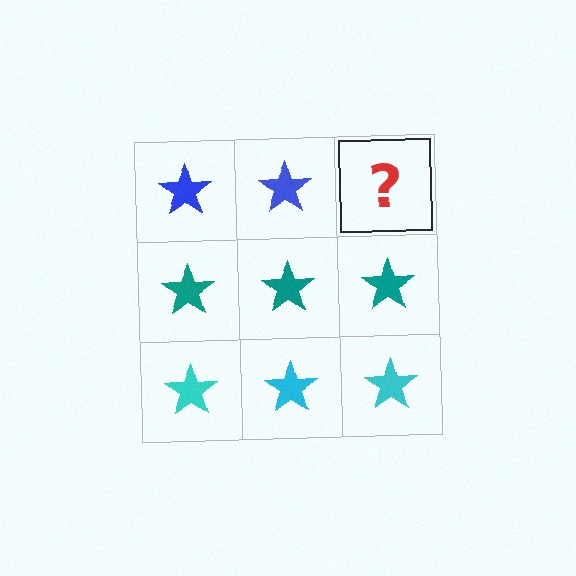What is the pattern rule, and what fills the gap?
The rule is that each row has a consistent color. The gap should be filled with a blue star.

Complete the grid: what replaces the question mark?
The question mark should be replaced with a blue star.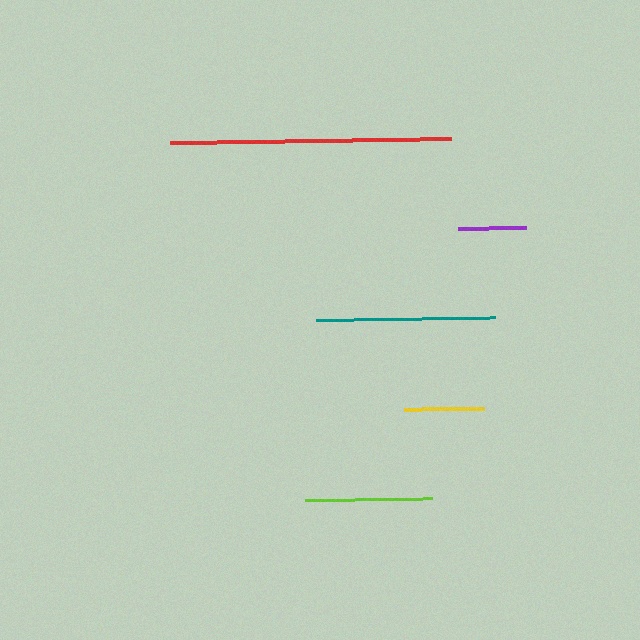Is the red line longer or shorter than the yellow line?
The red line is longer than the yellow line.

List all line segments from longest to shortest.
From longest to shortest: red, teal, lime, yellow, purple.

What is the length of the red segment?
The red segment is approximately 281 pixels long.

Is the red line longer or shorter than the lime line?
The red line is longer than the lime line.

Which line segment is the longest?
The red line is the longest at approximately 281 pixels.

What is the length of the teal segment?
The teal segment is approximately 179 pixels long.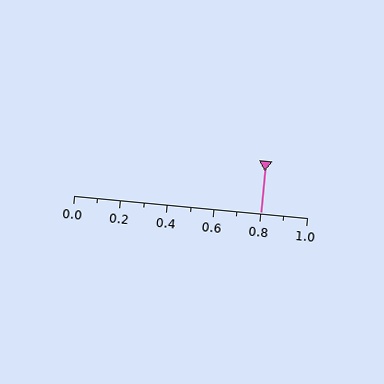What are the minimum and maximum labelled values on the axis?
The axis runs from 0.0 to 1.0.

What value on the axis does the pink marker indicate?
The marker indicates approximately 0.8.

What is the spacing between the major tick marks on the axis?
The major ticks are spaced 0.2 apart.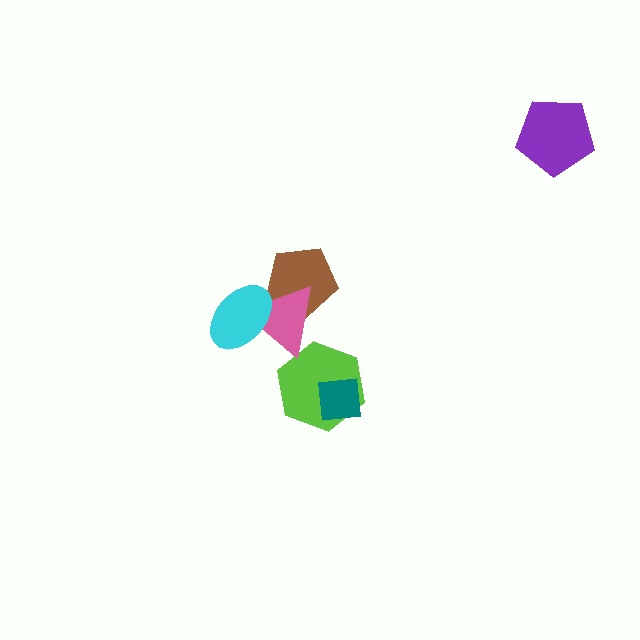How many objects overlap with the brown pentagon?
1 object overlaps with the brown pentagon.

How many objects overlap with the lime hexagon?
2 objects overlap with the lime hexagon.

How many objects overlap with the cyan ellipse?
1 object overlaps with the cyan ellipse.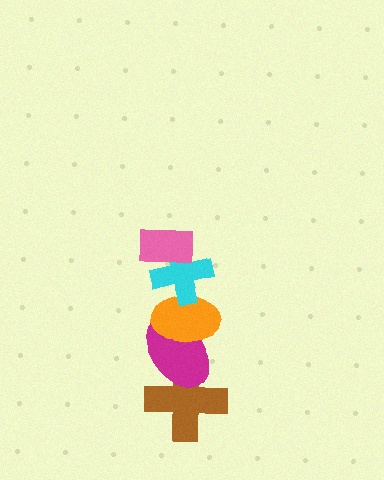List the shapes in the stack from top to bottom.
From top to bottom: the pink rectangle, the cyan cross, the orange ellipse, the magenta ellipse, the brown cross.